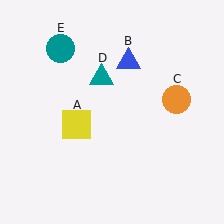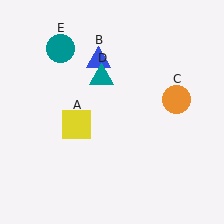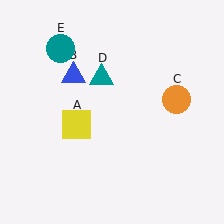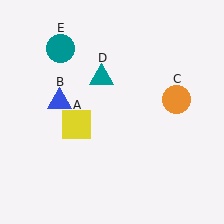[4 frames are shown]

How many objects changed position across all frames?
1 object changed position: blue triangle (object B).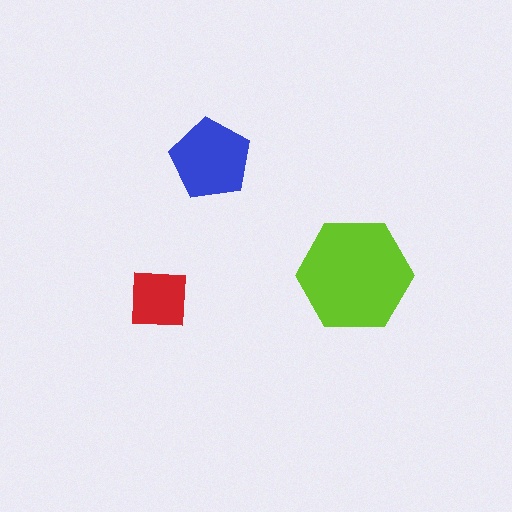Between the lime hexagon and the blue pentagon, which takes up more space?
The lime hexagon.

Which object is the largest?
The lime hexagon.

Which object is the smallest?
The red square.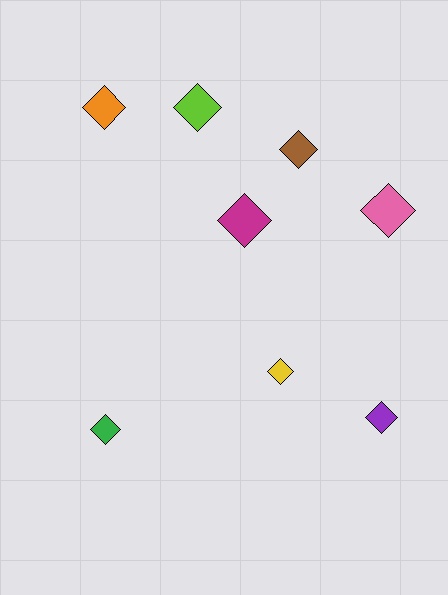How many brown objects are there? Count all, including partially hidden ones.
There is 1 brown object.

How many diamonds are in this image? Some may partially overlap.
There are 8 diamonds.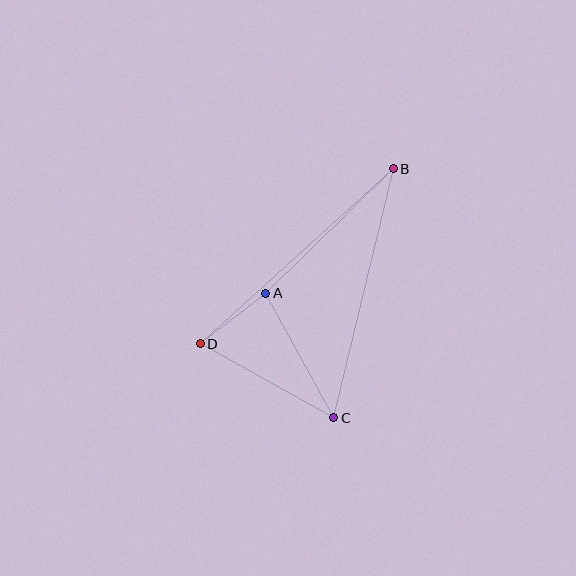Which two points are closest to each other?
Points A and D are closest to each other.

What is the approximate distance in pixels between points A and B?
The distance between A and B is approximately 178 pixels.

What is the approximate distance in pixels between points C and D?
The distance between C and D is approximately 152 pixels.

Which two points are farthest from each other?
Points B and D are farthest from each other.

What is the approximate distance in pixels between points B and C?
The distance between B and C is approximately 256 pixels.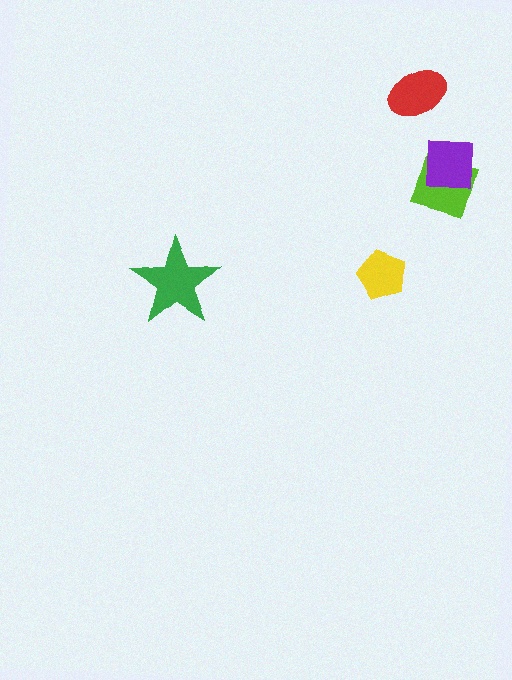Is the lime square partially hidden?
Yes, it is partially covered by another shape.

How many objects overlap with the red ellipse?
0 objects overlap with the red ellipse.